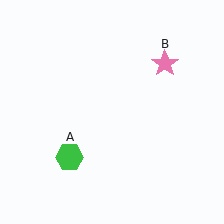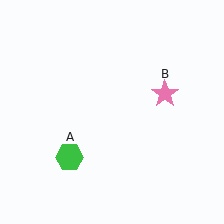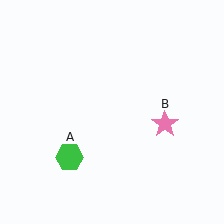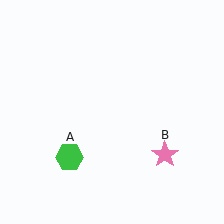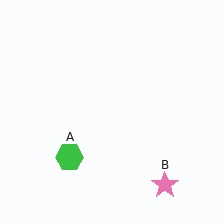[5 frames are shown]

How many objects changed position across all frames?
1 object changed position: pink star (object B).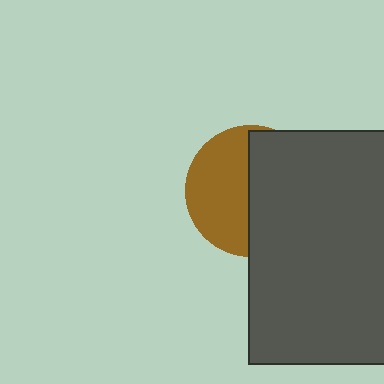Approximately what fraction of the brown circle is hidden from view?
Roughly 53% of the brown circle is hidden behind the dark gray rectangle.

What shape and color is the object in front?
The object in front is a dark gray rectangle.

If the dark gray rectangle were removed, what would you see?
You would see the complete brown circle.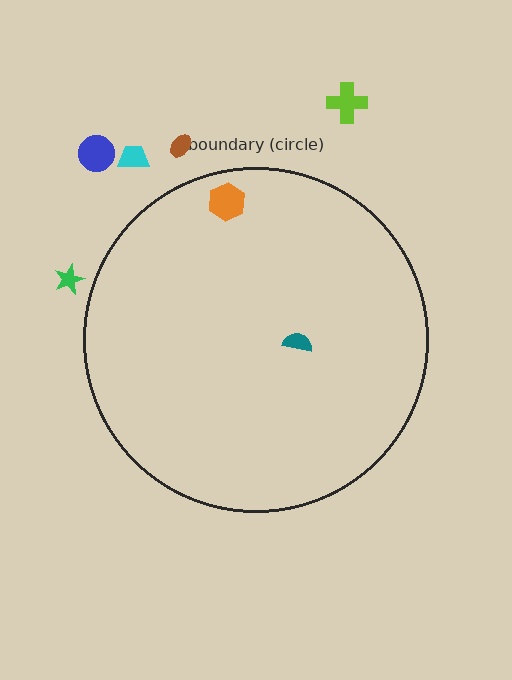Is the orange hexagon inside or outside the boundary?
Inside.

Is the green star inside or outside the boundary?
Outside.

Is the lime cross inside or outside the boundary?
Outside.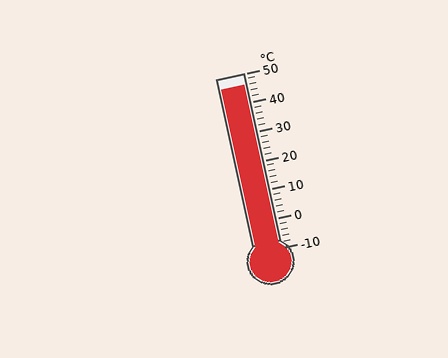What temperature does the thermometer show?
The thermometer shows approximately 46°C.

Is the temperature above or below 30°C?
The temperature is above 30°C.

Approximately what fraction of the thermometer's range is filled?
The thermometer is filled to approximately 95% of its range.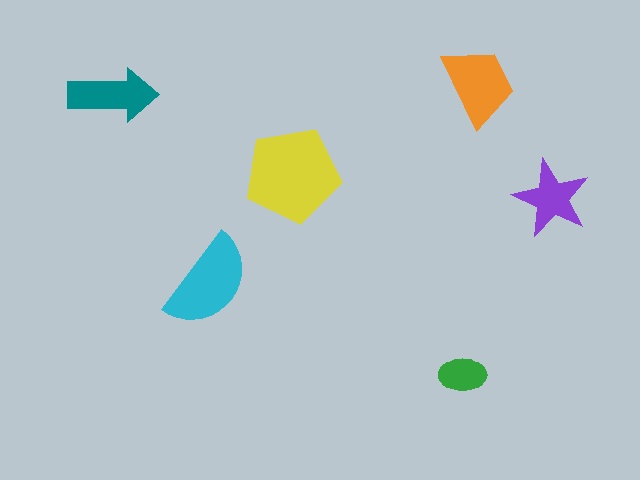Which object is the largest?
The yellow pentagon.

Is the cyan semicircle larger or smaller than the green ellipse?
Larger.